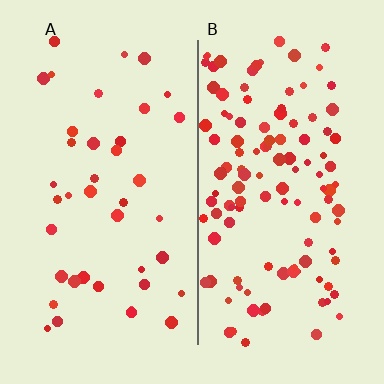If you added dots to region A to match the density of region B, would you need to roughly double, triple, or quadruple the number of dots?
Approximately triple.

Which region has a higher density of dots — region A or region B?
B (the right).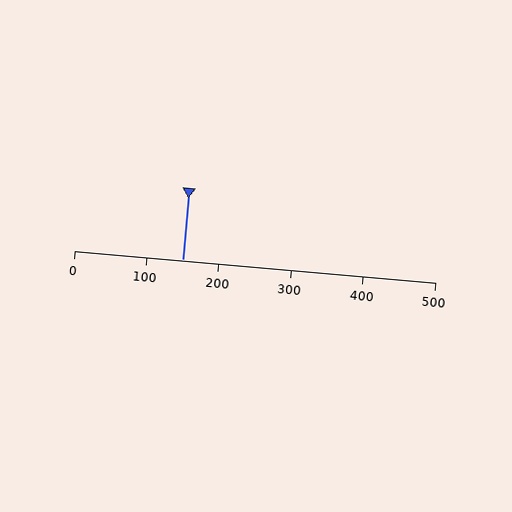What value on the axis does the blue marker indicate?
The marker indicates approximately 150.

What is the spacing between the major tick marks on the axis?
The major ticks are spaced 100 apart.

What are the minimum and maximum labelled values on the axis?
The axis runs from 0 to 500.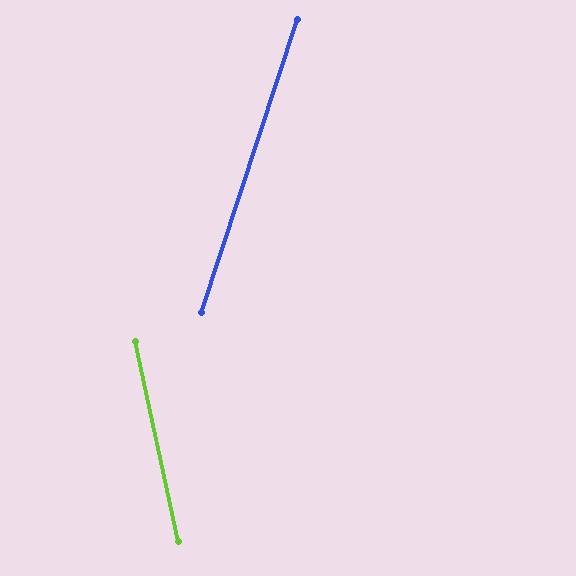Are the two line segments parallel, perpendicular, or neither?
Neither parallel nor perpendicular — they differ by about 30°.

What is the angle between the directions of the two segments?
Approximately 30 degrees.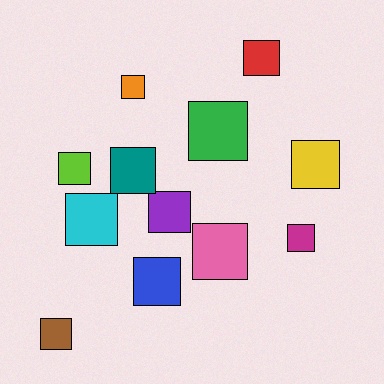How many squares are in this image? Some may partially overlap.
There are 12 squares.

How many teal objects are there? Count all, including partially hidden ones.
There is 1 teal object.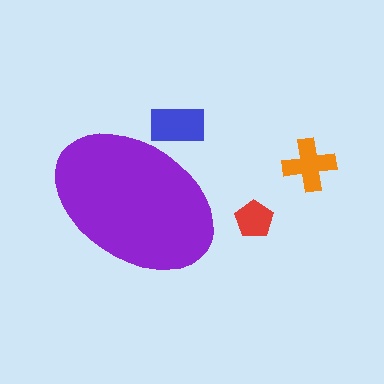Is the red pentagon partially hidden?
No, the red pentagon is fully visible.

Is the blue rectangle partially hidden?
Yes, the blue rectangle is partially hidden behind the purple ellipse.